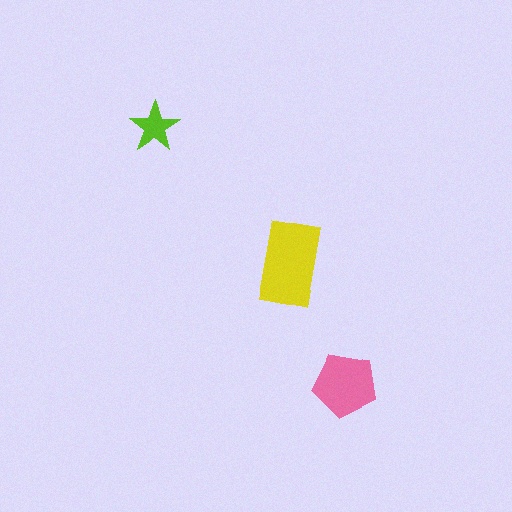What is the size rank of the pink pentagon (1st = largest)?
2nd.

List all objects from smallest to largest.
The lime star, the pink pentagon, the yellow rectangle.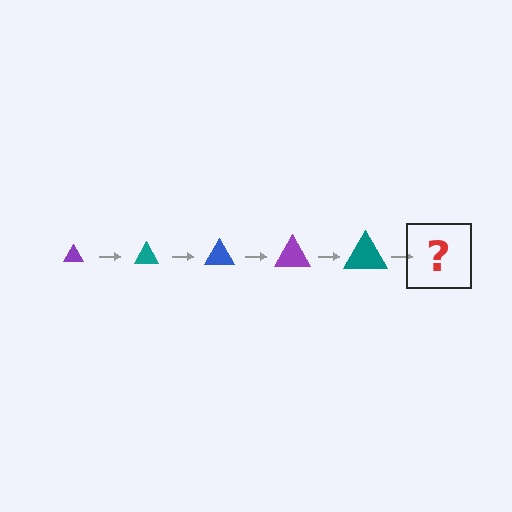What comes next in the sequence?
The next element should be a blue triangle, larger than the previous one.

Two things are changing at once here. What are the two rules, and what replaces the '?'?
The two rules are that the triangle grows larger each step and the color cycles through purple, teal, and blue. The '?' should be a blue triangle, larger than the previous one.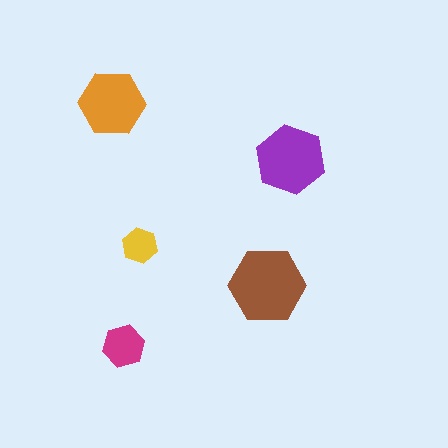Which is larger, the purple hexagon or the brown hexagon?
The brown one.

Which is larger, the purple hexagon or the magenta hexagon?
The purple one.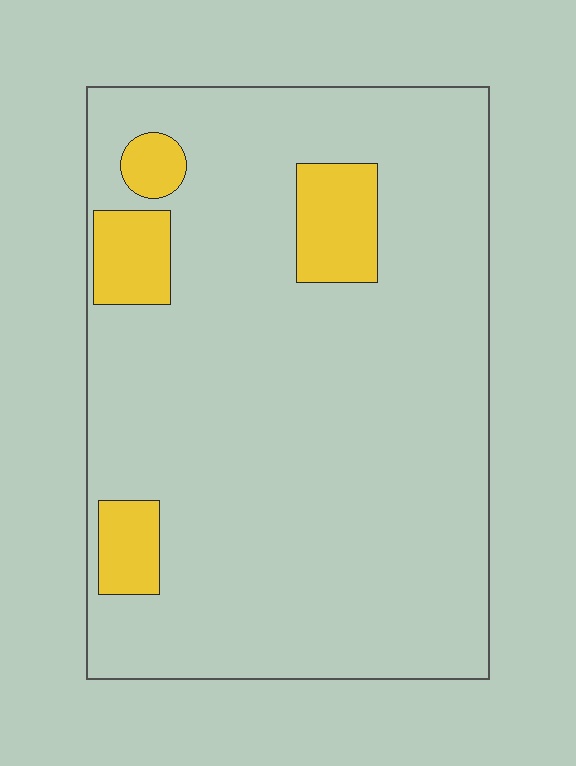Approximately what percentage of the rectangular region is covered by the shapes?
Approximately 10%.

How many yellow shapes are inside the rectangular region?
4.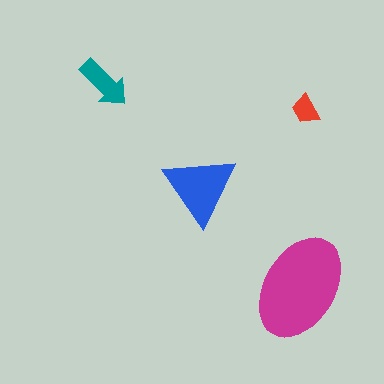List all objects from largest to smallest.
The magenta ellipse, the blue triangle, the teal arrow, the red trapezoid.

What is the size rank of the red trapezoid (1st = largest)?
4th.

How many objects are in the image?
There are 4 objects in the image.